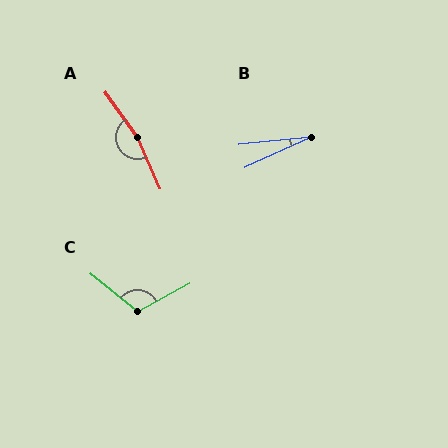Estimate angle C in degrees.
Approximately 113 degrees.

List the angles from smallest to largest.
B (19°), C (113°), A (168°).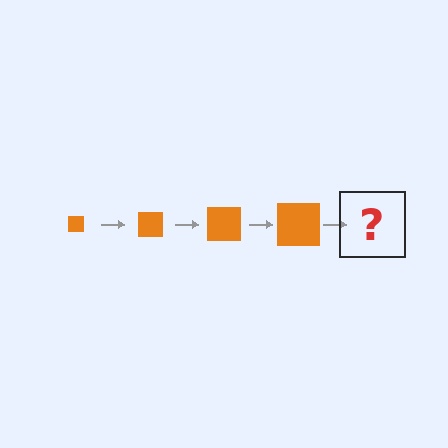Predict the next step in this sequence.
The next step is an orange square, larger than the previous one.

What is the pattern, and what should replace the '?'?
The pattern is that the square gets progressively larger each step. The '?' should be an orange square, larger than the previous one.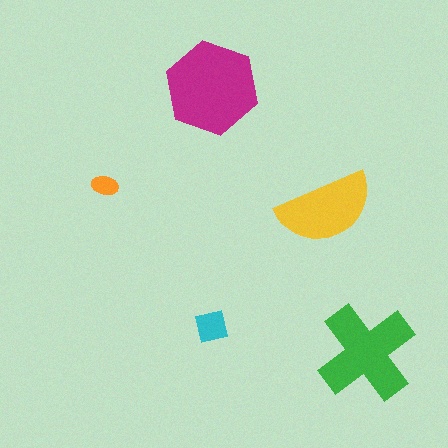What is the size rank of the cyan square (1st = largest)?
4th.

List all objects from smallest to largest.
The orange ellipse, the cyan square, the yellow semicircle, the green cross, the magenta hexagon.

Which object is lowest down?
The green cross is bottommost.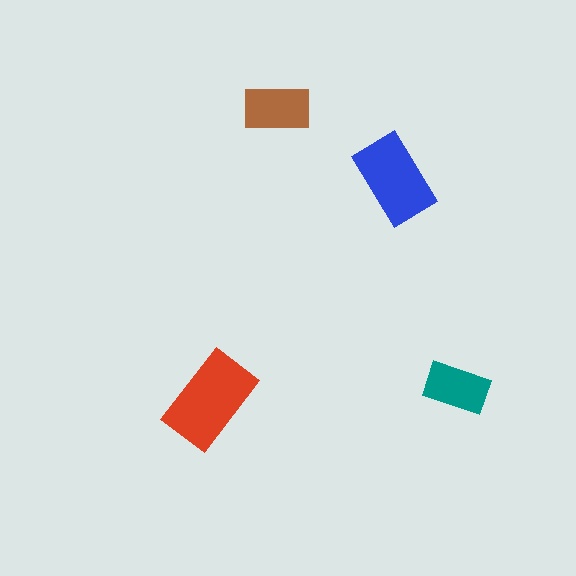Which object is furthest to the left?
The red rectangle is leftmost.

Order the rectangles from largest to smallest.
the red one, the blue one, the brown one, the teal one.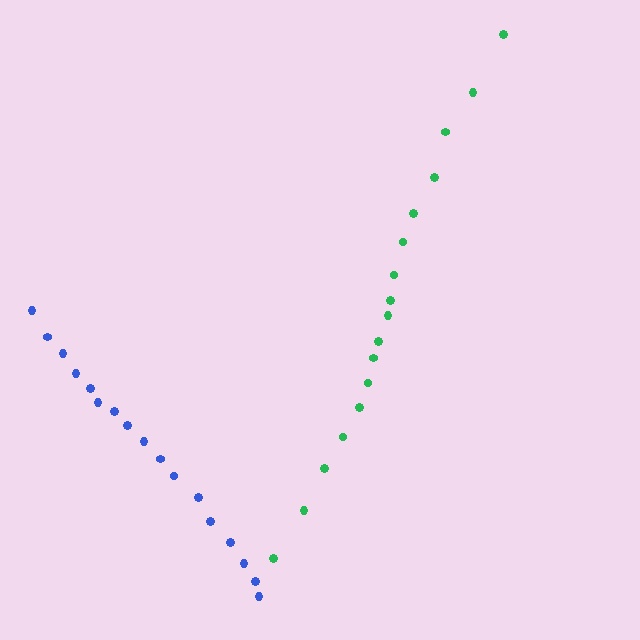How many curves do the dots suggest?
There are 2 distinct paths.